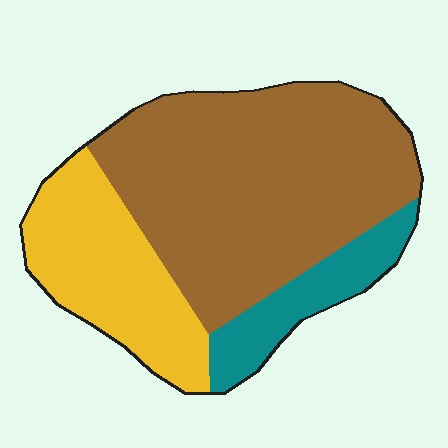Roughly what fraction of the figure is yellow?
Yellow covers 27% of the figure.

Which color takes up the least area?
Teal, at roughly 15%.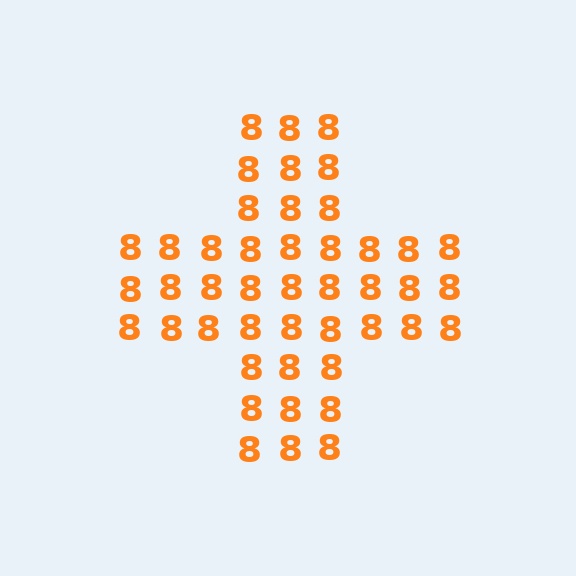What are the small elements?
The small elements are digit 8's.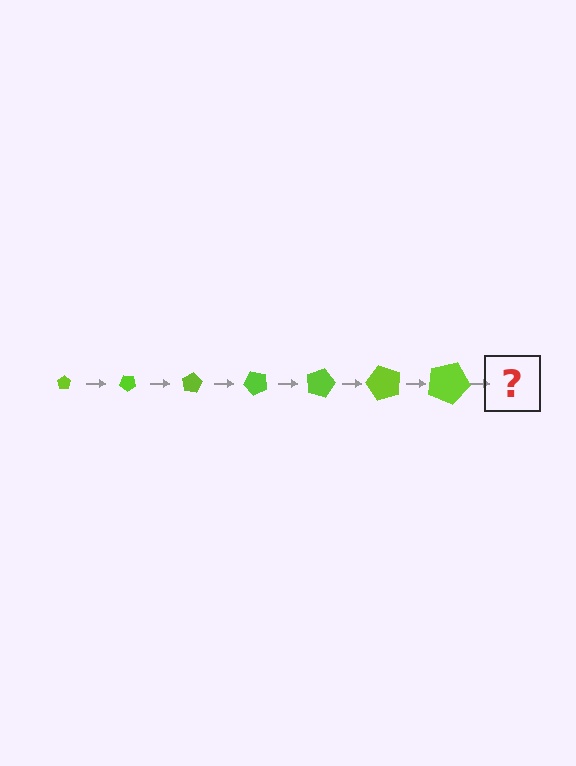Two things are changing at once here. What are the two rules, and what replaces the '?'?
The two rules are that the pentagon grows larger each step and it rotates 40 degrees each step. The '?' should be a pentagon, larger than the previous one and rotated 280 degrees from the start.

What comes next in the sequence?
The next element should be a pentagon, larger than the previous one and rotated 280 degrees from the start.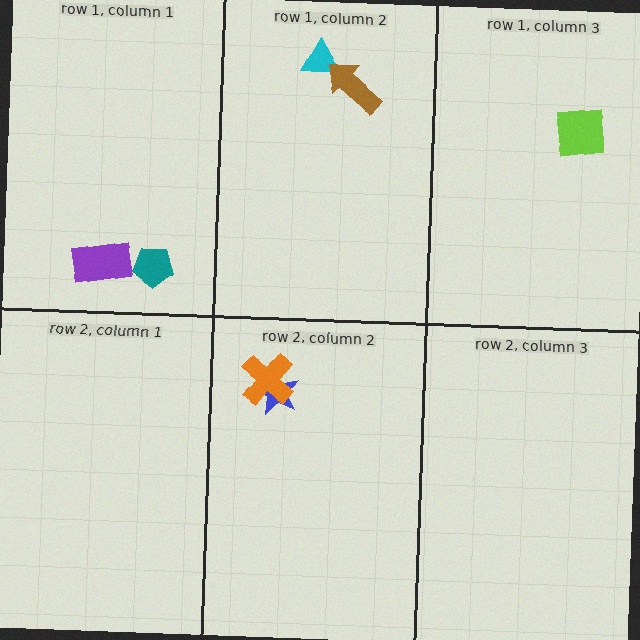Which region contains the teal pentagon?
The row 1, column 1 region.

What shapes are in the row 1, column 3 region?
The lime square.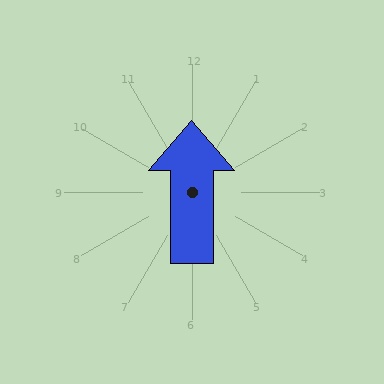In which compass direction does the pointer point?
North.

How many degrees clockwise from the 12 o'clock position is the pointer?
Approximately 360 degrees.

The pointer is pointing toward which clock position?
Roughly 12 o'clock.